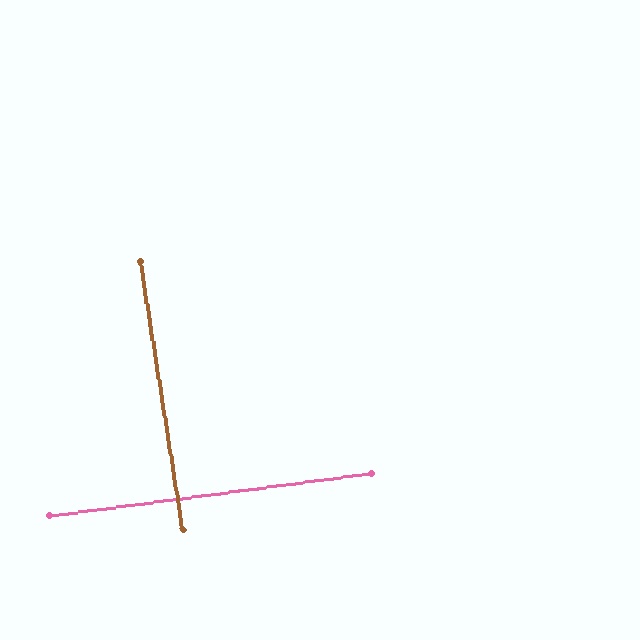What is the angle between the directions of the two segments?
Approximately 89 degrees.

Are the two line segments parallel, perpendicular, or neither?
Perpendicular — they meet at approximately 89°.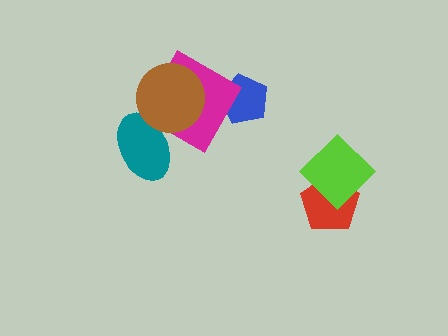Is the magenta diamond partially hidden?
Yes, it is partially covered by another shape.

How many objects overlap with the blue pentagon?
1 object overlaps with the blue pentagon.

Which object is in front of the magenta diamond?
The brown circle is in front of the magenta diamond.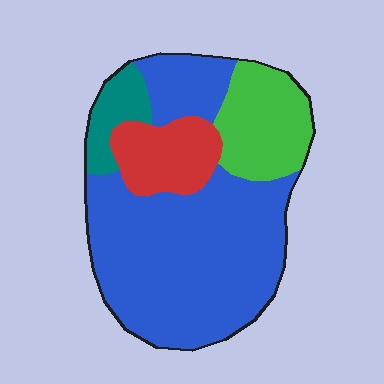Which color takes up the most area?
Blue, at roughly 60%.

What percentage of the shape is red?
Red takes up less than a quarter of the shape.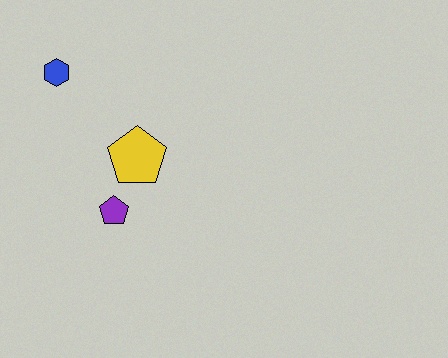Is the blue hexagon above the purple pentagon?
Yes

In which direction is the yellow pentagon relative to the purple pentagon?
The yellow pentagon is above the purple pentagon.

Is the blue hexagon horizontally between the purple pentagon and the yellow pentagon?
No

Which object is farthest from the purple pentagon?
The blue hexagon is farthest from the purple pentagon.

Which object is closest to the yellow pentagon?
The purple pentagon is closest to the yellow pentagon.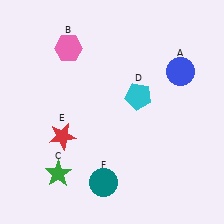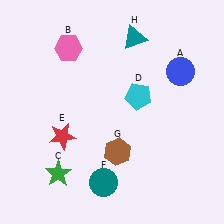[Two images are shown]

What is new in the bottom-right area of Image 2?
A brown hexagon (G) was added in the bottom-right area of Image 2.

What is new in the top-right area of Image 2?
A teal triangle (H) was added in the top-right area of Image 2.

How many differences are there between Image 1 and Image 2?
There are 2 differences between the two images.